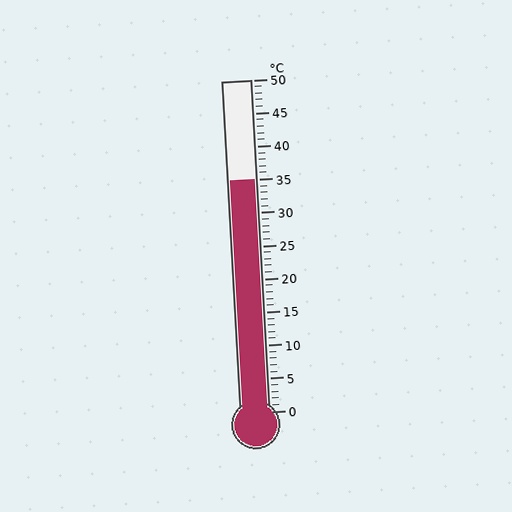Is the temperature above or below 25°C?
The temperature is above 25°C.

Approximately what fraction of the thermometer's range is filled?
The thermometer is filled to approximately 70% of its range.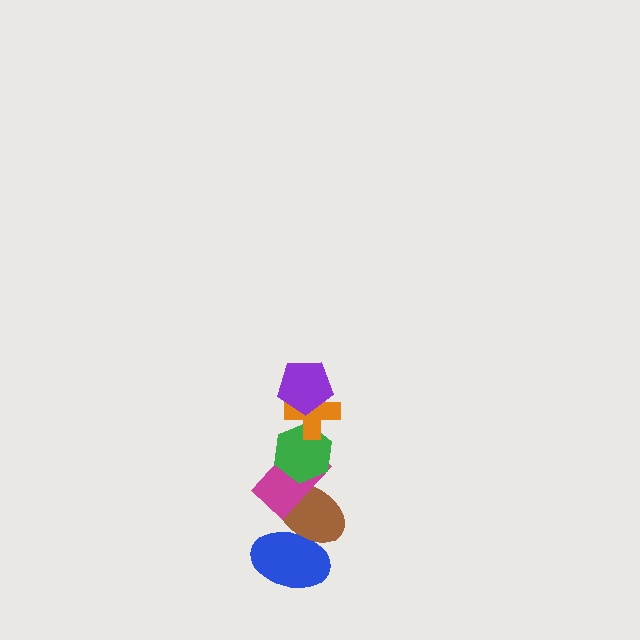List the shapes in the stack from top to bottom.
From top to bottom: the purple pentagon, the orange cross, the green hexagon, the magenta rectangle, the brown ellipse, the blue ellipse.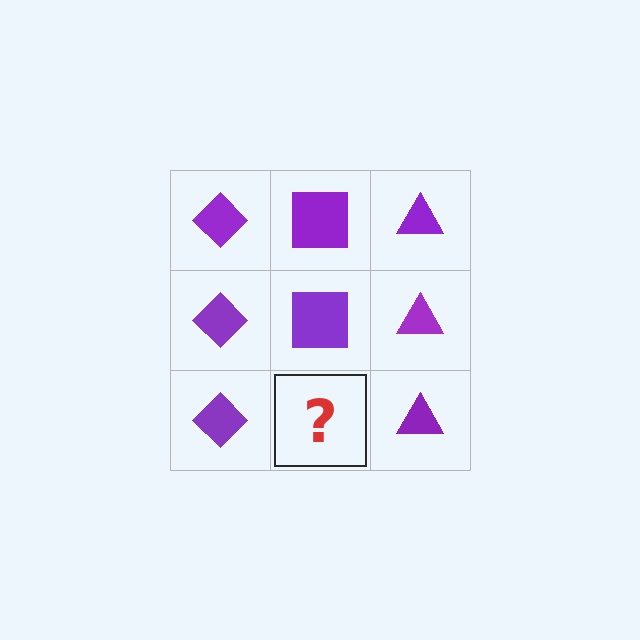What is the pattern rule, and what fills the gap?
The rule is that each column has a consistent shape. The gap should be filled with a purple square.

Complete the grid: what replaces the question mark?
The question mark should be replaced with a purple square.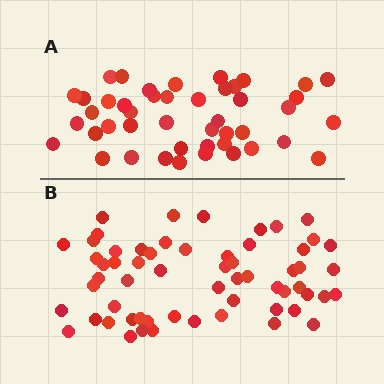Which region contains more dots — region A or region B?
Region B (the bottom region) has more dots.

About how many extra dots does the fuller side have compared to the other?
Region B has approximately 15 more dots than region A.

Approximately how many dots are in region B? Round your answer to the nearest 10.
About 60 dots.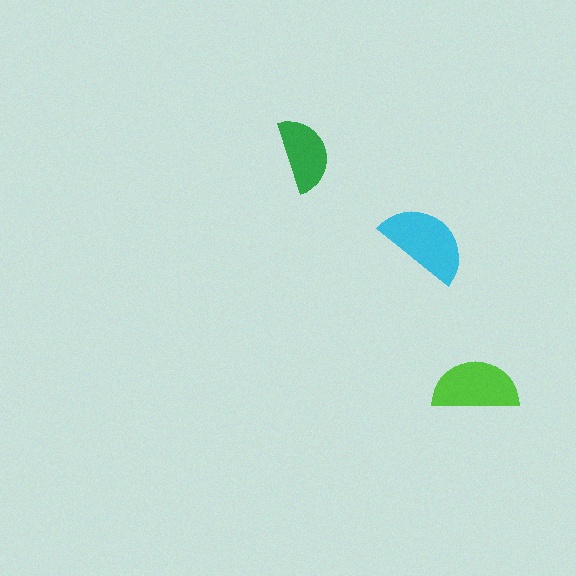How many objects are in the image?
There are 3 objects in the image.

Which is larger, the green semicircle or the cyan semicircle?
The cyan one.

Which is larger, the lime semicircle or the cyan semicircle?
The cyan one.